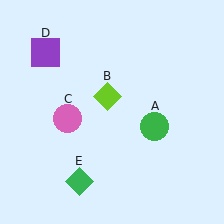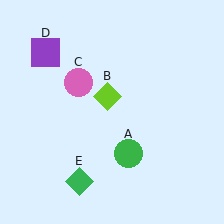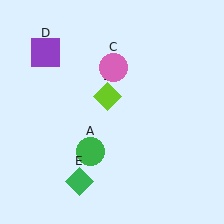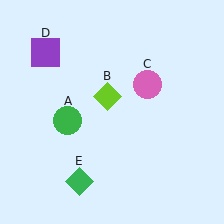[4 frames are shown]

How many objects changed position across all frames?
2 objects changed position: green circle (object A), pink circle (object C).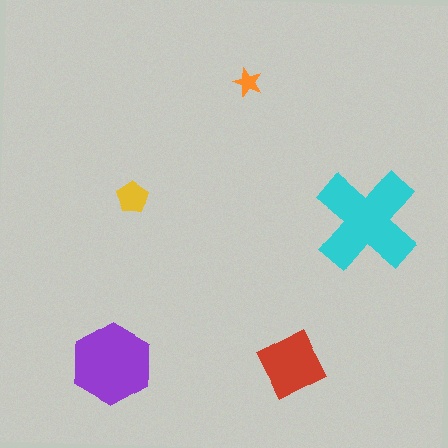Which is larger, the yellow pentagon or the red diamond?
The red diamond.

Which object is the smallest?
The orange star.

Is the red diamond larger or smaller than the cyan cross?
Smaller.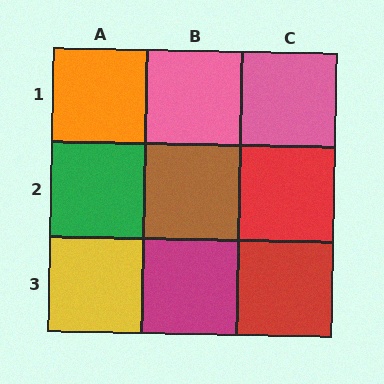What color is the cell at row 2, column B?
Brown.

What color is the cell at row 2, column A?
Green.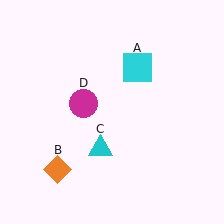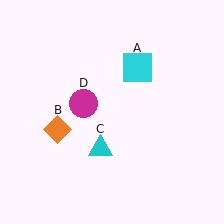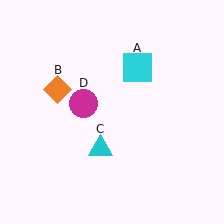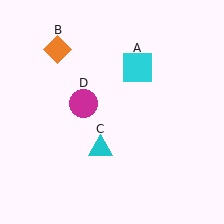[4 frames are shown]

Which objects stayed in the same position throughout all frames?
Cyan square (object A) and cyan triangle (object C) and magenta circle (object D) remained stationary.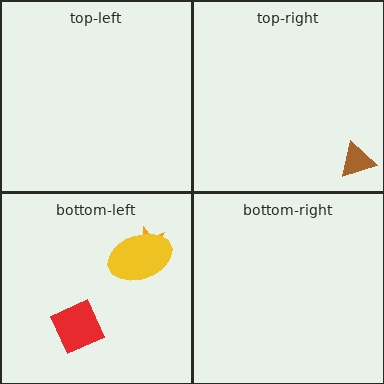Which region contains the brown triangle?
The top-right region.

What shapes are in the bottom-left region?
The orange star, the red square, the yellow ellipse.